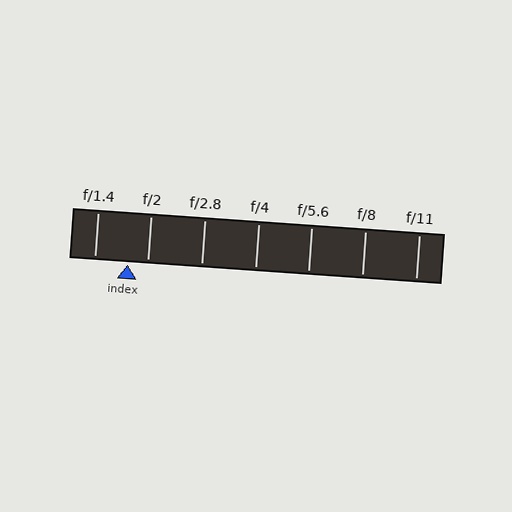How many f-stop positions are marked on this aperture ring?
There are 7 f-stop positions marked.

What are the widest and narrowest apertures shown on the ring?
The widest aperture shown is f/1.4 and the narrowest is f/11.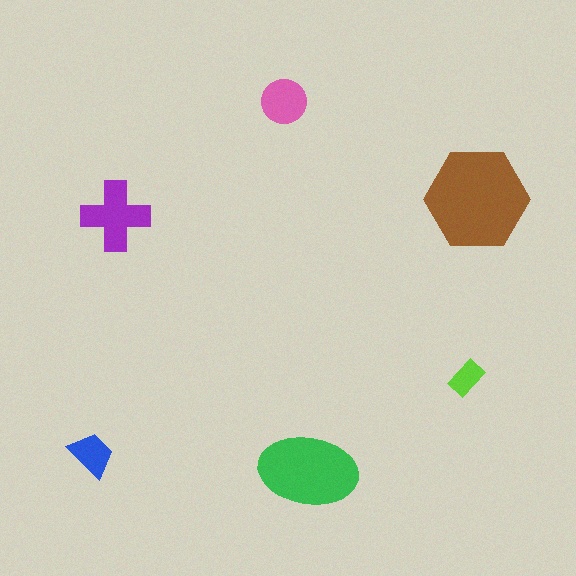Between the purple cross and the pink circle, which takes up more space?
The purple cross.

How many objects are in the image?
There are 6 objects in the image.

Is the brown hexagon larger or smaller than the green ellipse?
Larger.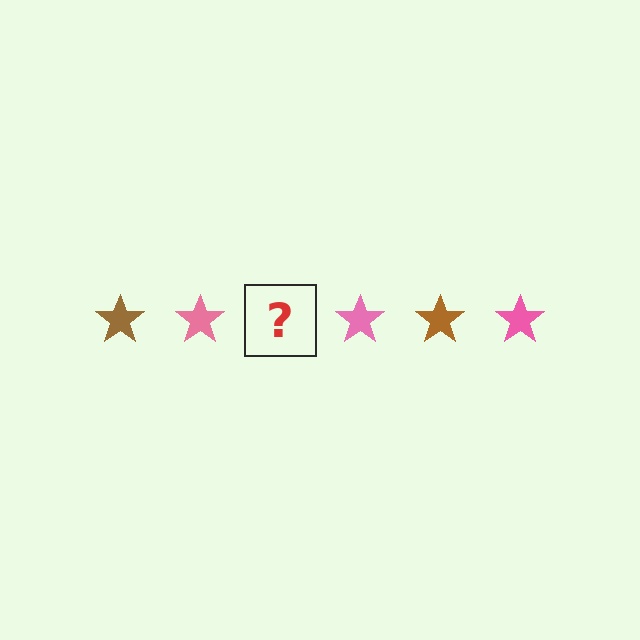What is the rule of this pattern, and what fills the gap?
The rule is that the pattern cycles through brown, pink stars. The gap should be filled with a brown star.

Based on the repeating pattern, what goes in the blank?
The blank should be a brown star.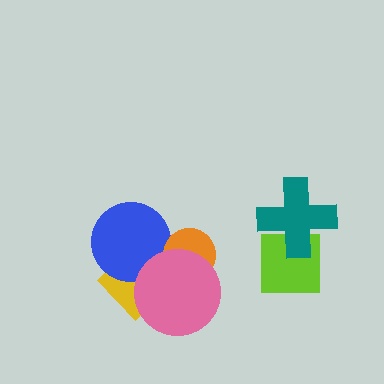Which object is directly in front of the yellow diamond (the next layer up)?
The blue circle is directly in front of the yellow diamond.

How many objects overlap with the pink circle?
4 objects overlap with the pink circle.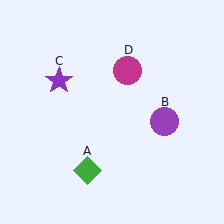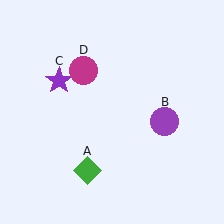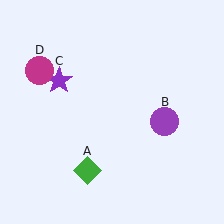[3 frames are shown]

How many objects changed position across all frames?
1 object changed position: magenta circle (object D).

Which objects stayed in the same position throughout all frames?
Green diamond (object A) and purple circle (object B) and purple star (object C) remained stationary.